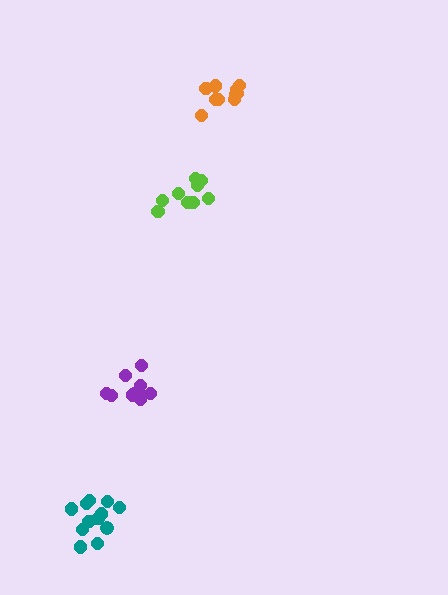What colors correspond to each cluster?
The clusters are colored: purple, orange, teal, lime.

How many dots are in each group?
Group 1: 10 dots, Group 2: 10 dots, Group 3: 12 dots, Group 4: 9 dots (41 total).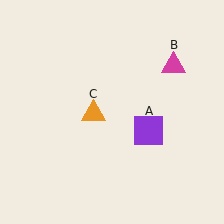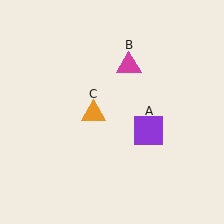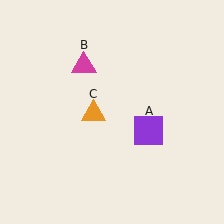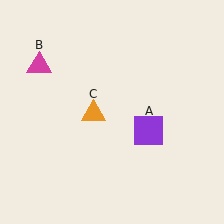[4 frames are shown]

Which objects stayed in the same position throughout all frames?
Purple square (object A) and orange triangle (object C) remained stationary.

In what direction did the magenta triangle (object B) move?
The magenta triangle (object B) moved left.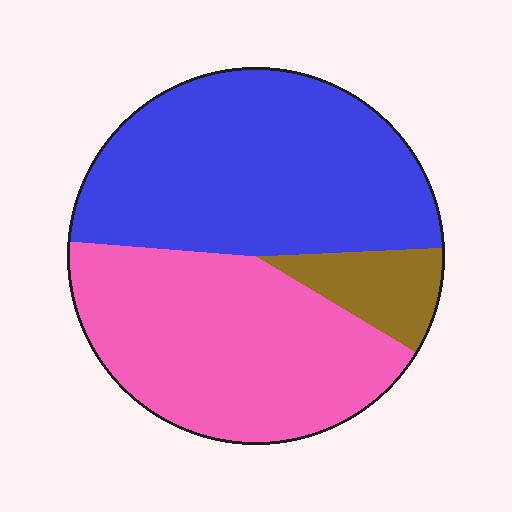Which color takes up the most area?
Blue, at roughly 50%.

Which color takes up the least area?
Brown, at roughly 10%.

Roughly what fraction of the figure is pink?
Pink takes up about two fifths (2/5) of the figure.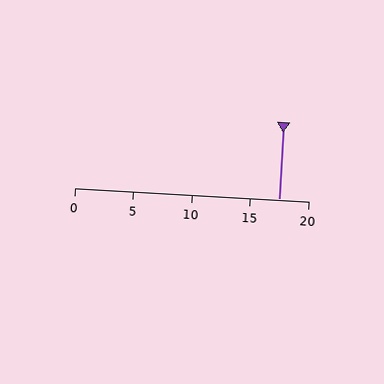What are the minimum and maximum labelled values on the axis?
The axis runs from 0 to 20.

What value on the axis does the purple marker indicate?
The marker indicates approximately 17.5.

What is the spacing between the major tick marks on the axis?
The major ticks are spaced 5 apart.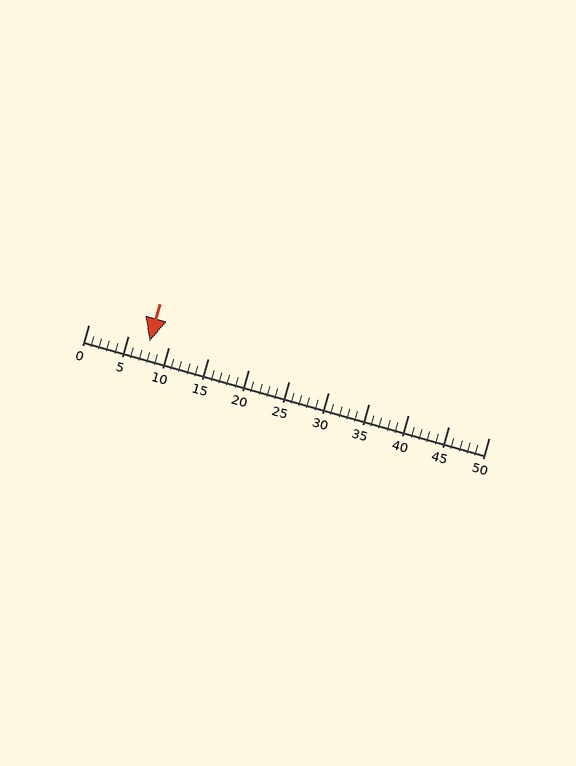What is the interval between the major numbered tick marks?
The major tick marks are spaced 5 units apart.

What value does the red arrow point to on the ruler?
The red arrow points to approximately 8.